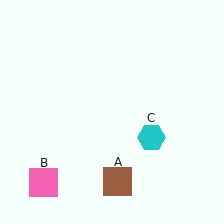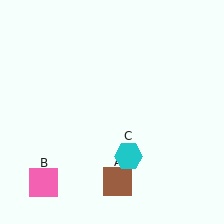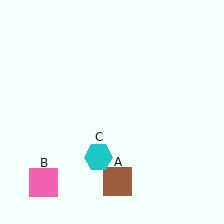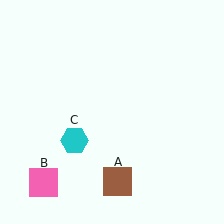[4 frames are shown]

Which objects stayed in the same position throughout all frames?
Brown square (object A) and pink square (object B) remained stationary.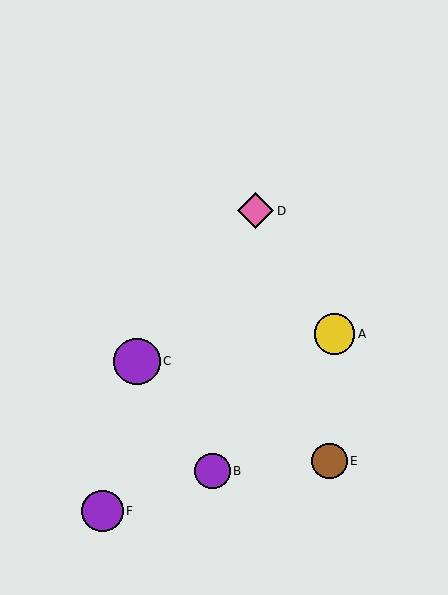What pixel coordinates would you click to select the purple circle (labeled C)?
Click at (137, 361) to select the purple circle C.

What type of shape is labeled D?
Shape D is a pink diamond.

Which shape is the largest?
The purple circle (labeled C) is the largest.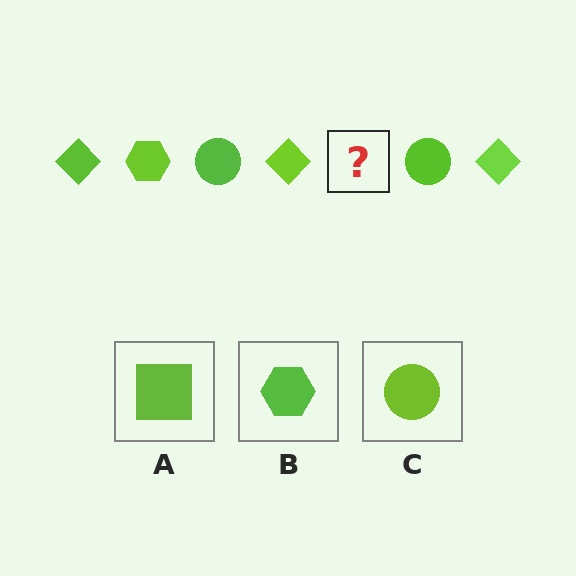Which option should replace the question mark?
Option B.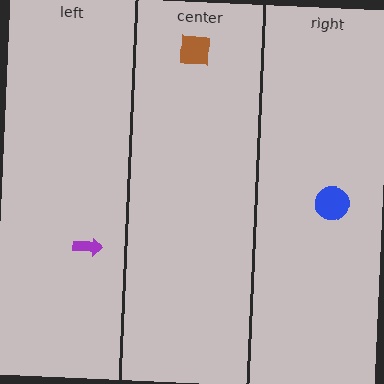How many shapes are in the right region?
1.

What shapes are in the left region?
The purple arrow.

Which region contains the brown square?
The center region.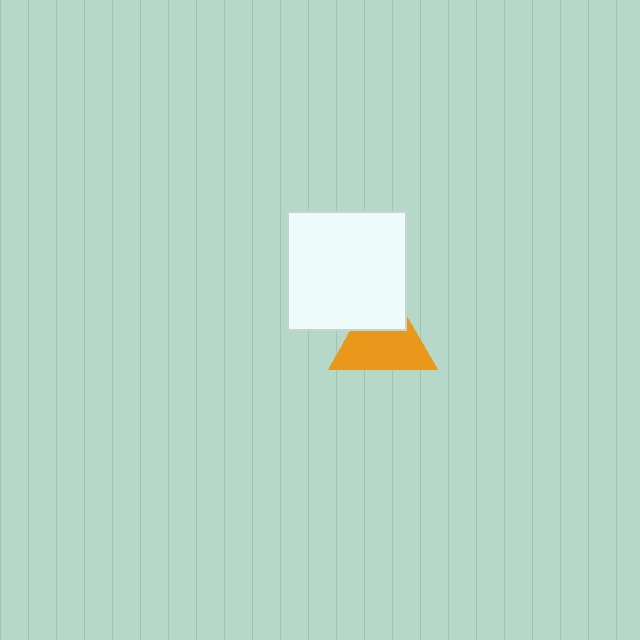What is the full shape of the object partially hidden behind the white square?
The partially hidden object is an orange triangle.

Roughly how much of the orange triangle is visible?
About half of it is visible (roughly 65%).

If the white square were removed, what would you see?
You would see the complete orange triangle.